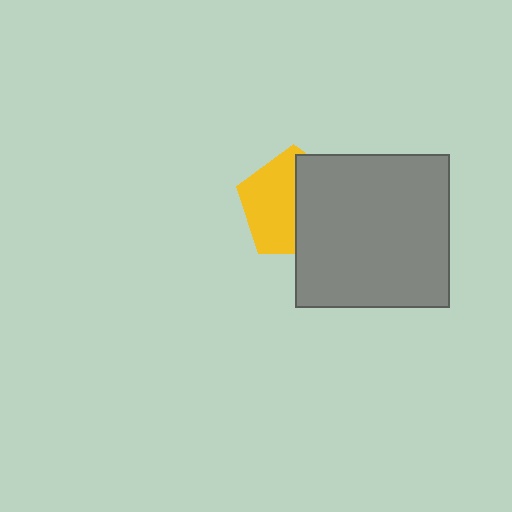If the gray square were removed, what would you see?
You would see the complete yellow pentagon.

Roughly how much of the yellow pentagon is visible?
About half of it is visible (roughly 52%).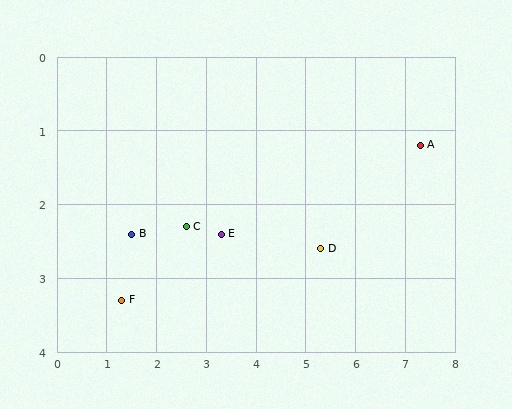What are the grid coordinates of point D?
Point D is at approximately (5.3, 2.6).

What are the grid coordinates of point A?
Point A is at approximately (7.3, 1.2).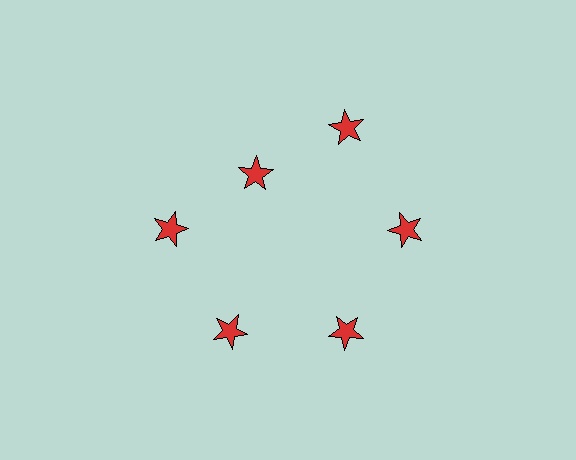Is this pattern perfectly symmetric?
No. The 6 red stars are arranged in a ring, but one element near the 11 o'clock position is pulled inward toward the center, breaking the 6-fold rotational symmetry.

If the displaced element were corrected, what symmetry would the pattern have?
It would have 6-fold rotational symmetry — the pattern would map onto itself every 60 degrees.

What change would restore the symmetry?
The symmetry would be restored by moving it outward, back onto the ring so that all 6 stars sit at equal angles and equal distance from the center.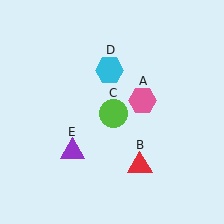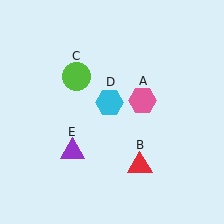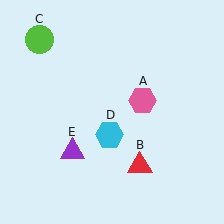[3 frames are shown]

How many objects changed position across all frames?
2 objects changed position: lime circle (object C), cyan hexagon (object D).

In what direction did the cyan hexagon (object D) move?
The cyan hexagon (object D) moved down.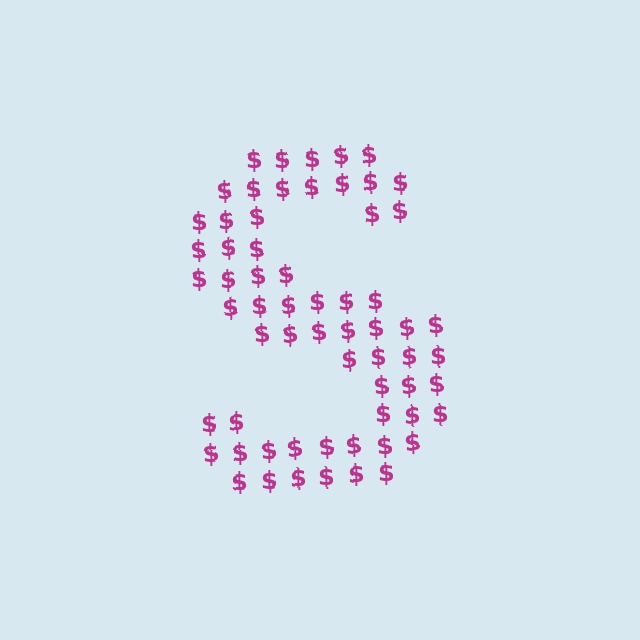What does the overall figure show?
The overall figure shows the letter S.